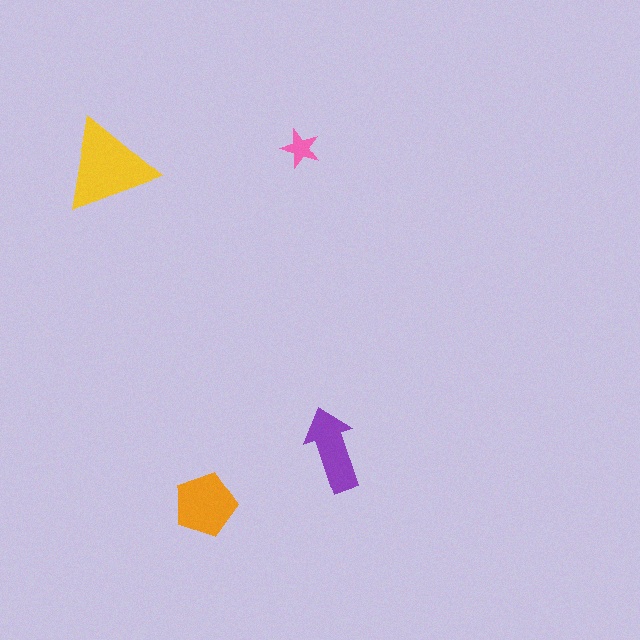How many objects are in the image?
There are 4 objects in the image.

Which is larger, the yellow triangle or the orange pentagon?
The yellow triangle.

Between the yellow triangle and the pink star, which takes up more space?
The yellow triangle.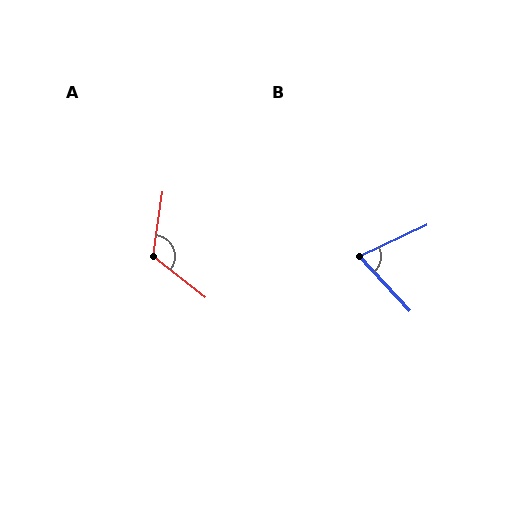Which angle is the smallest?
B, at approximately 72 degrees.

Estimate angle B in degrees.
Approximately 72 degrees.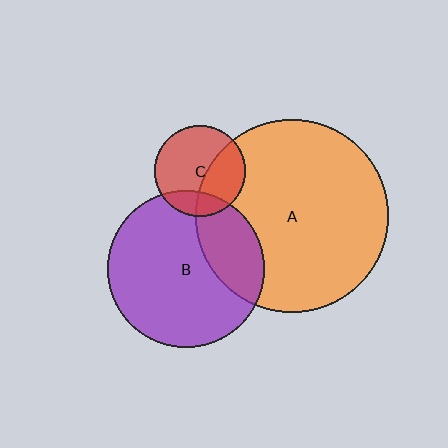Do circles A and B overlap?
Yes.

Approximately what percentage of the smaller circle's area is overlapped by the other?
Approximately 25%.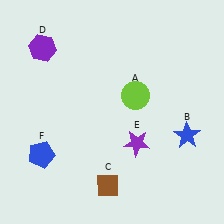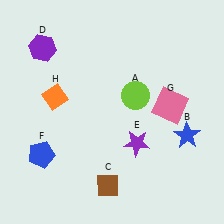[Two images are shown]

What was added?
A pink square (G), an orange diamond (H) were added in Image 2.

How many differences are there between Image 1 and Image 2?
There are 2 differences between the two images.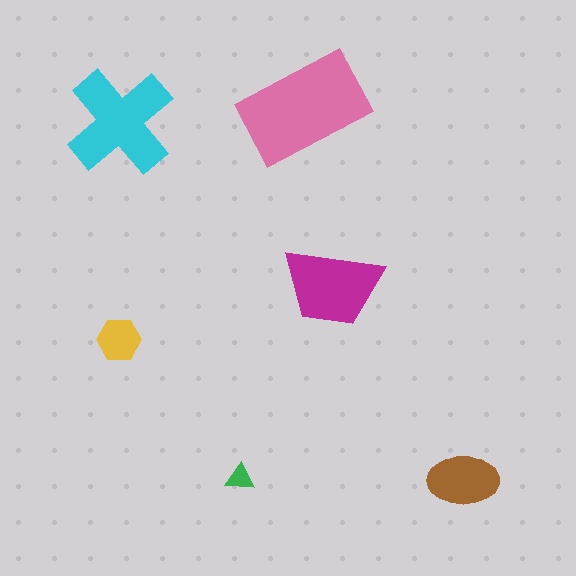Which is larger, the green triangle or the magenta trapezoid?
The magenta trapezoid.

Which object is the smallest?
The green triangle.